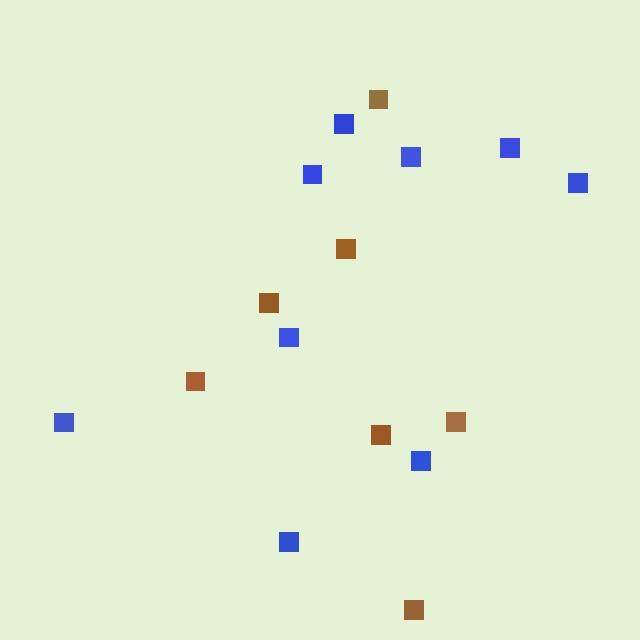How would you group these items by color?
There are 2 groups: one group of blue squares (9) and one group of brown squares (7).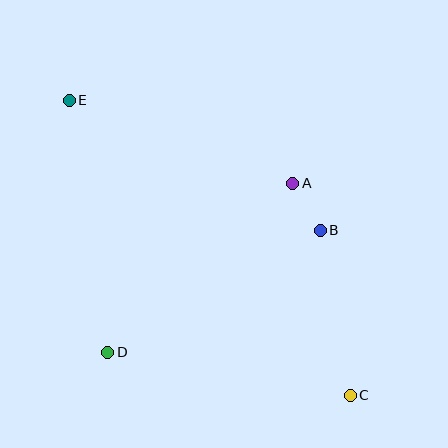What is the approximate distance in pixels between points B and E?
The distance between B and E is approximately 283 pixels.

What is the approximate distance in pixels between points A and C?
The distance between A and C is approximately 219 pixels.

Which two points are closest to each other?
Points A and B are closest to each other.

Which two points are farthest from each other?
Points C and E are farthest from each other.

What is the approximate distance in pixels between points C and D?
The distance between C and D is approximately 246 pixels.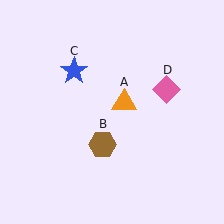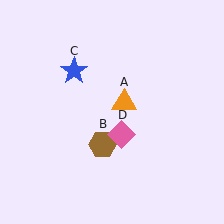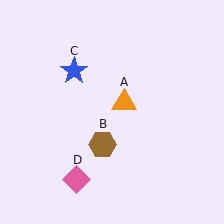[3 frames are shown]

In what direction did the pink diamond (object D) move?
The pink diamond (object D) moved down and to the left.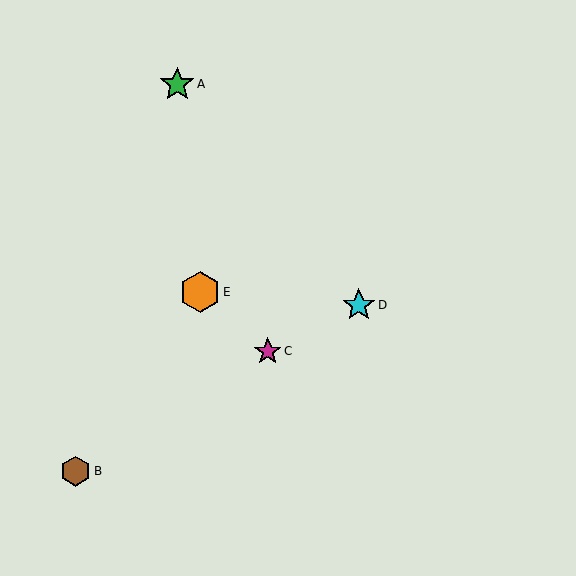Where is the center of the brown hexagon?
The center of the brown hexagon is at (76, 471).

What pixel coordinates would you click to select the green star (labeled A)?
Click at (177, 84) to select the green star A.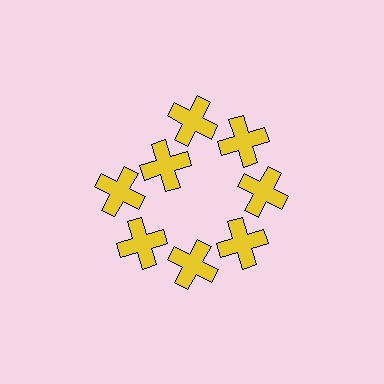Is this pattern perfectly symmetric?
No. The 8 yellow crosses are arranged in a ring, but one element near the 10 o'clock position is pulled inward toward the center, breaking the 8-fold rotational symmetry.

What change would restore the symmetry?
The symmetry would be restored by moving it outward, back onto the ring so that all 8 crosses sit at equal angles and equal distance from the center.